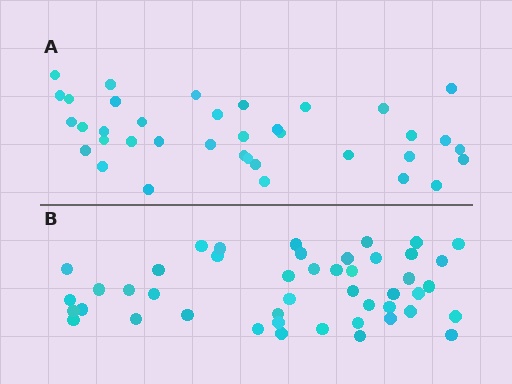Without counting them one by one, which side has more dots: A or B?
Region B (the bottom region) has more dots.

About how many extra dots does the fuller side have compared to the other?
Region B has roughly 8 or so more dots than region A.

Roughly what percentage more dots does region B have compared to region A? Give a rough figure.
About 25% more.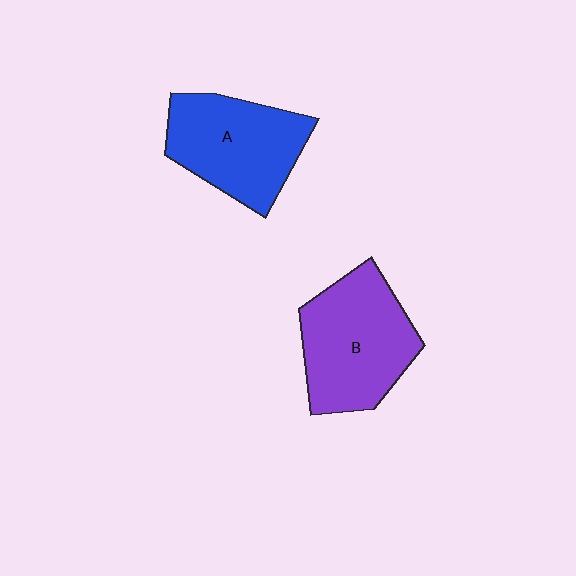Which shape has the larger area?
Shape B (purple).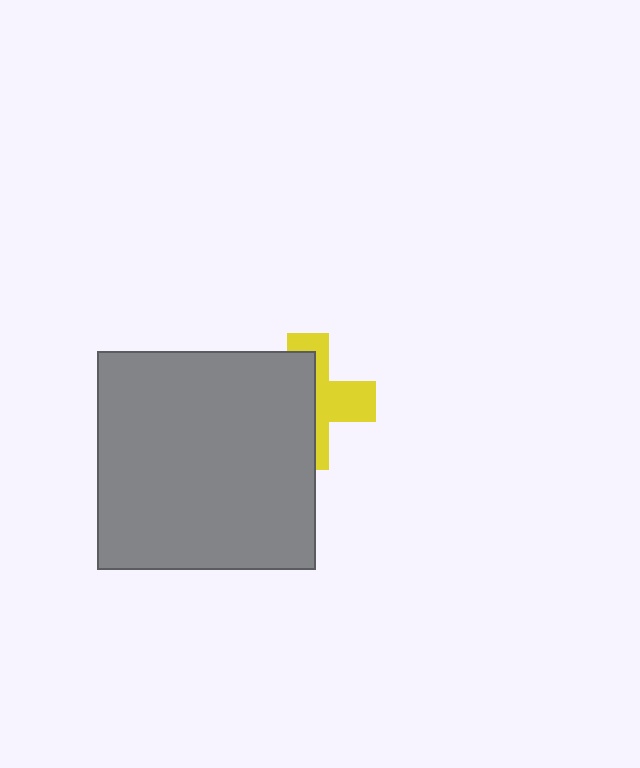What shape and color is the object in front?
The object in front is a gray square.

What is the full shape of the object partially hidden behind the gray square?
The partially hidden object is a yellow cross.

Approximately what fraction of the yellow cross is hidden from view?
Roughly 55% of the yellow cross is hidden behind the gray square.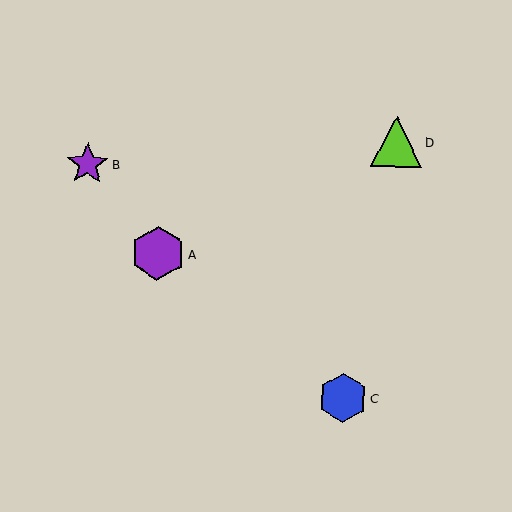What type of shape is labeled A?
Shape A is a purple hexagon.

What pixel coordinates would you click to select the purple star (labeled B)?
Click at (88, 164) to select the purple star B.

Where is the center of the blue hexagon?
The center of the blue hexagon is at (343, 398).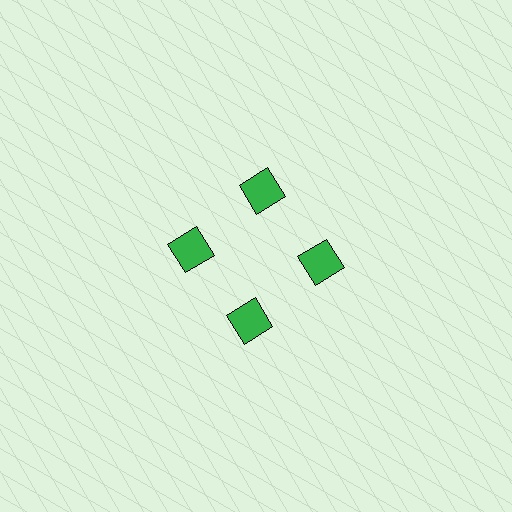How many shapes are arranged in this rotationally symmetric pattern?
There are 4 shapes, arranged in 4 groups of 1.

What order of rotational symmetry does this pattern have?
This pattern has 4-fold rotational symmetry.